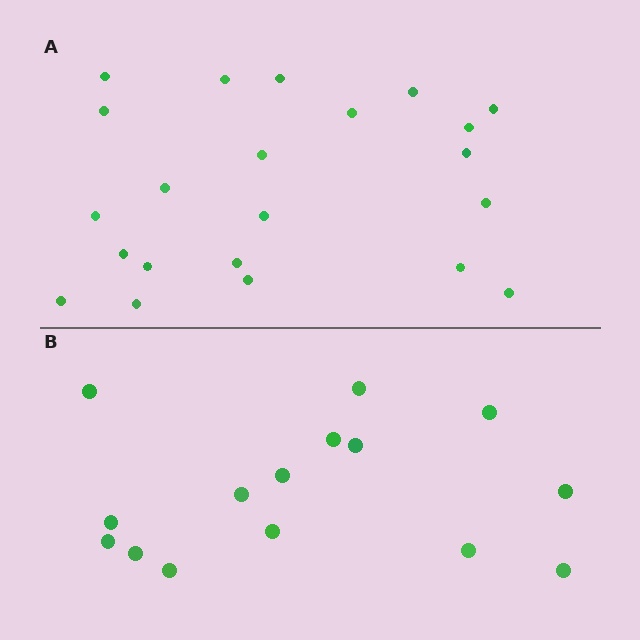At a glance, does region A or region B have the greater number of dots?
Region A (the top region) has more dots.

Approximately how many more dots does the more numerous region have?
Region A has roughly 8 or so more dots than region B.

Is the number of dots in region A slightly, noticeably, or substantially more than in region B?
Region A has substantially more. The ratio is roughly 1.5 to 1.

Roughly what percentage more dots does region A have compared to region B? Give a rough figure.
About 45% more.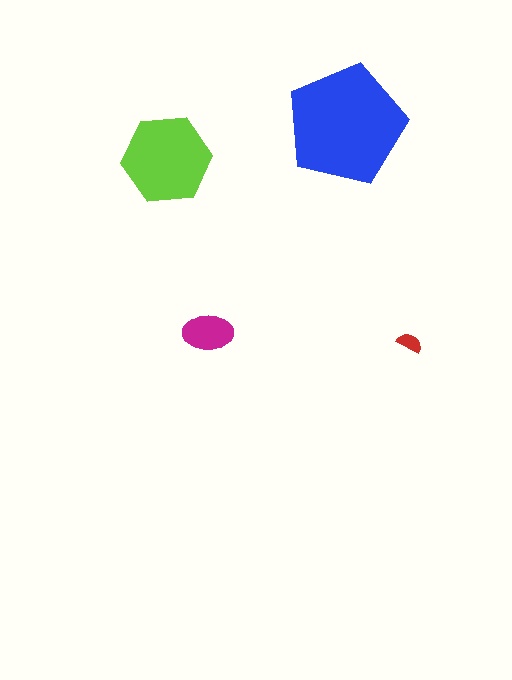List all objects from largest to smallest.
The blue pentagon, the lime hexagon, the magenta ellipse, the red semicircle.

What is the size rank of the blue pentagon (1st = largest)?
1st.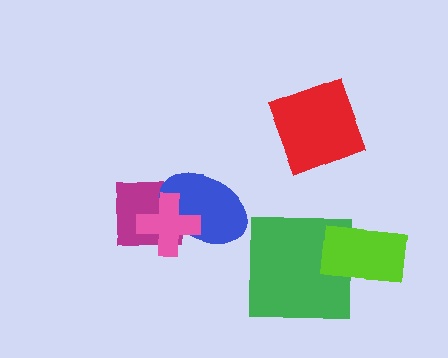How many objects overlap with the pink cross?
2 objects overlap with the pink cross.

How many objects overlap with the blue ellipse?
2 objects overlap with the blue ellipse.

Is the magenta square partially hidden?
Yes, it is partially covered by another shape.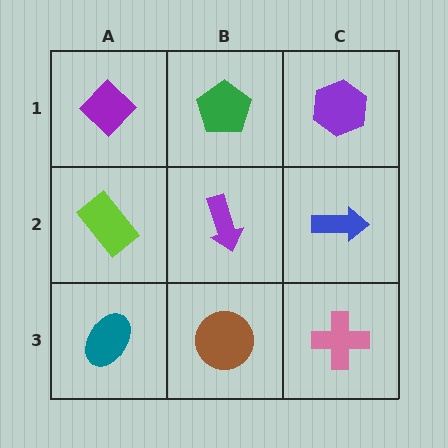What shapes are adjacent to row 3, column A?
A lime rectangle (row 2, column A), a brown circle (row 3, column B).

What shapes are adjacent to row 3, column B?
A purple arrow (row 2, column B), a teal ellipse (row 3, column A), a pink cross (row 3, column C).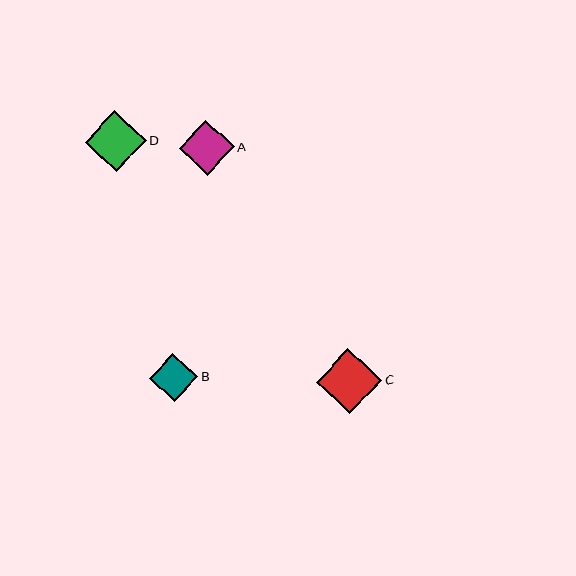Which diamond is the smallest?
Diamond B is the smallest with a size of approximately 48 pixels.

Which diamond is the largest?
Diamond C is the largest with a size of approximately 66 pixels.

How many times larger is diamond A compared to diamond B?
Diamond A is approximately 1.1 times the size of diamond B.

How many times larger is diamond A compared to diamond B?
Diamond A is approximately 1.1 times the size of diamond B.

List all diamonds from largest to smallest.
From largest to smallest: C, D, A, B.